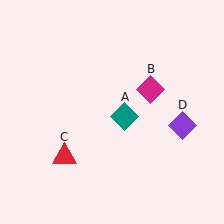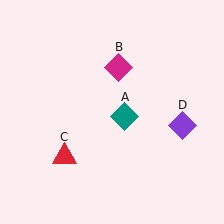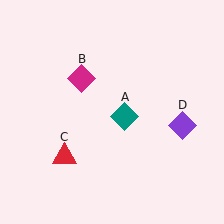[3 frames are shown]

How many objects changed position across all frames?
1 object changed position: magenta diamond (object B).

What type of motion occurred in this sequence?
The magenta diamond (object B) rotated counterclockwise around the center of the scene.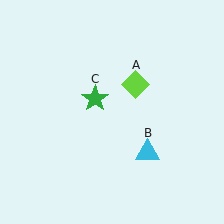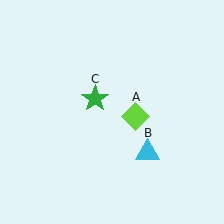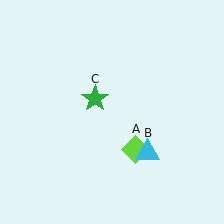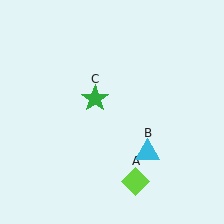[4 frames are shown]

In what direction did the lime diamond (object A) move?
The lime diamond (object A) moved down.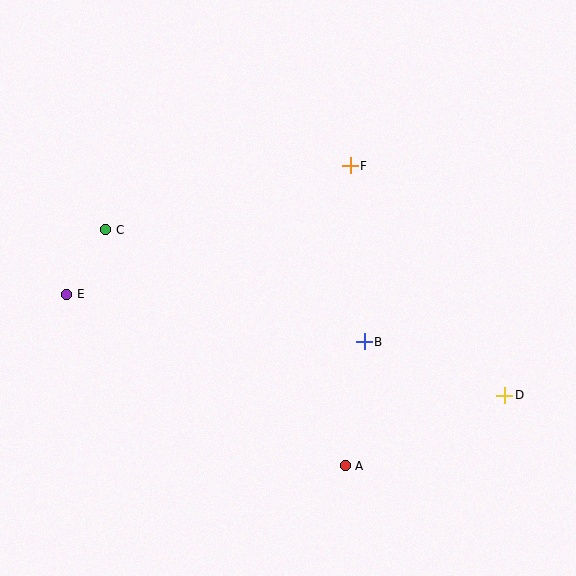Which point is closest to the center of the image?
Point B at (364, 342) is closest to the center.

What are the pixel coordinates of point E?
Point E is at (67, 294).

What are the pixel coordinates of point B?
Point B is at (364, 342).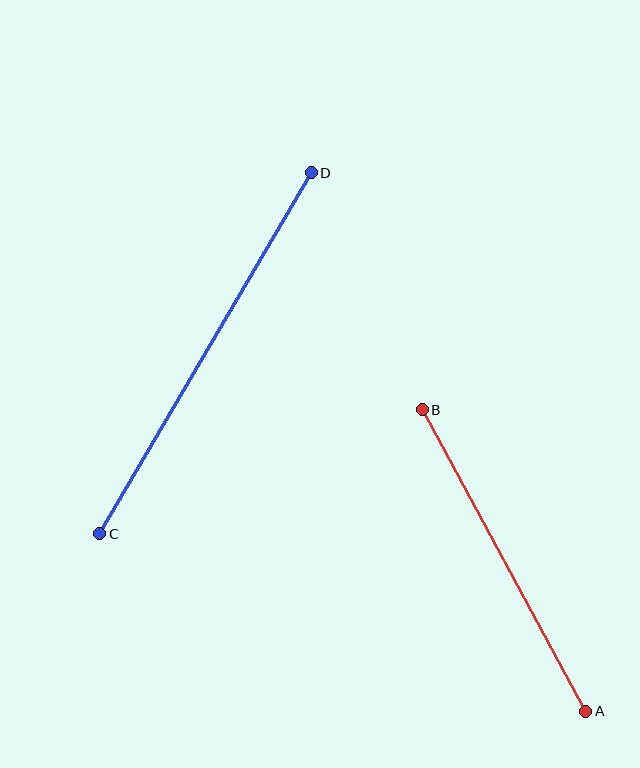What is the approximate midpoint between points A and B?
The midpoint is at approximately (504, 561) pixels.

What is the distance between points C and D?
The distance is approximately 418 pixels.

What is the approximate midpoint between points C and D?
The midpoint is at approximately (206, 353) pixels.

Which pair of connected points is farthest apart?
Points C and D are farthest apart.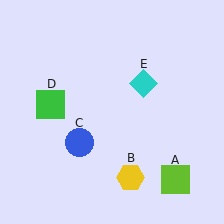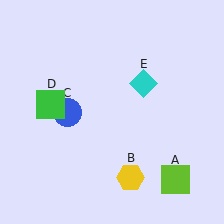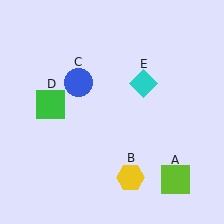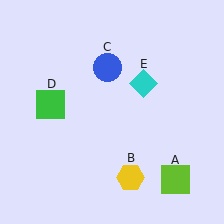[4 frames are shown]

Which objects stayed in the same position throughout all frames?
Lime square (object A) and yellow hexagon (object B) and green square (object D) and cyan diamond (object E) remained stationary.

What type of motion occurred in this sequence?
The blue circle (object C) rotated clockwise around the center of the scene.